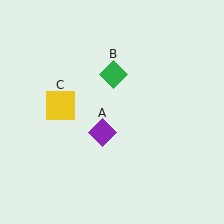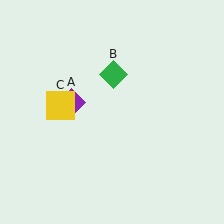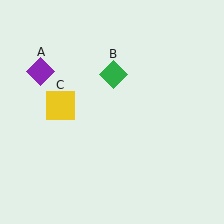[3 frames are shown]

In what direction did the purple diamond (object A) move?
The purple diamond (object A) moved up and to the left.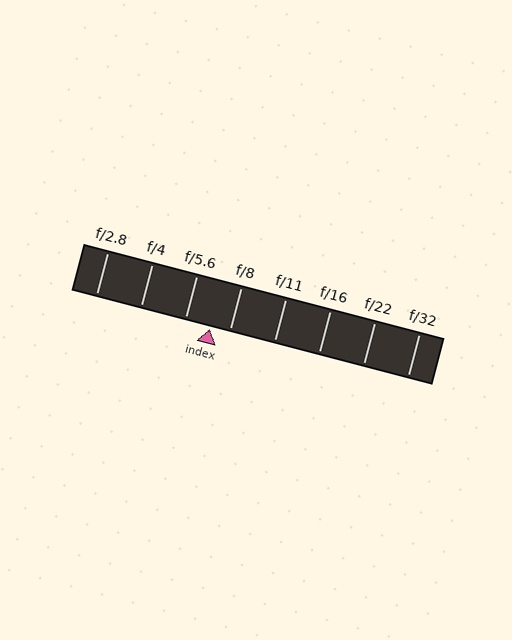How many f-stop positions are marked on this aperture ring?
There are 8 f-stop positions marked.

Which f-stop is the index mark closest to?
The index mark is closest to f/8.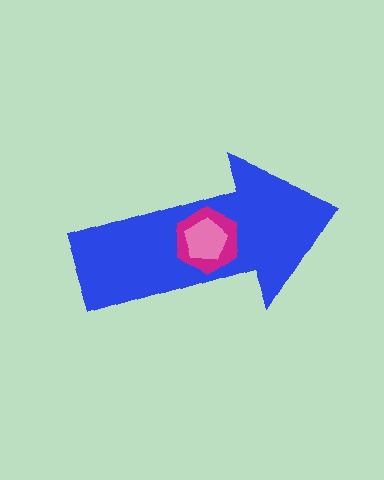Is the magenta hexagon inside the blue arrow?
Yes.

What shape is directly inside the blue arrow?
The magenta hexagon.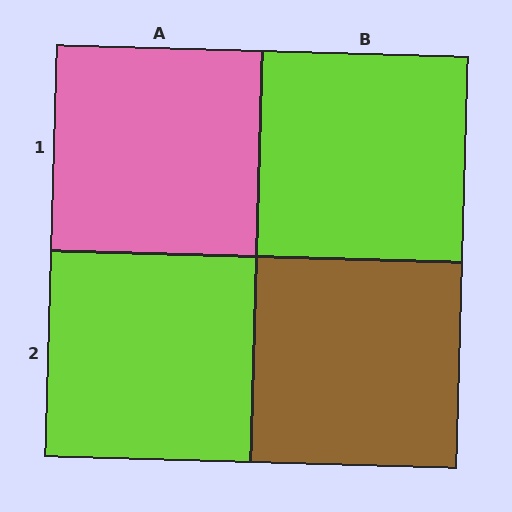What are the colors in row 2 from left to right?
Lime, brown.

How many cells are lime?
2 cells are lime.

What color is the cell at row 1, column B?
Lime.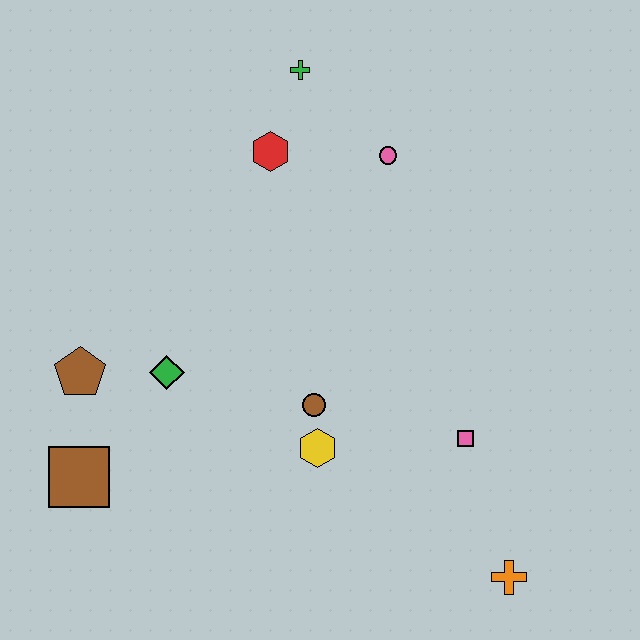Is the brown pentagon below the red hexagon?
Yes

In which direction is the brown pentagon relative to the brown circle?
The brown pentagon is to the left of the brown circle.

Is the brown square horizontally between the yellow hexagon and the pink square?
No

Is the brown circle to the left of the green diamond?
No